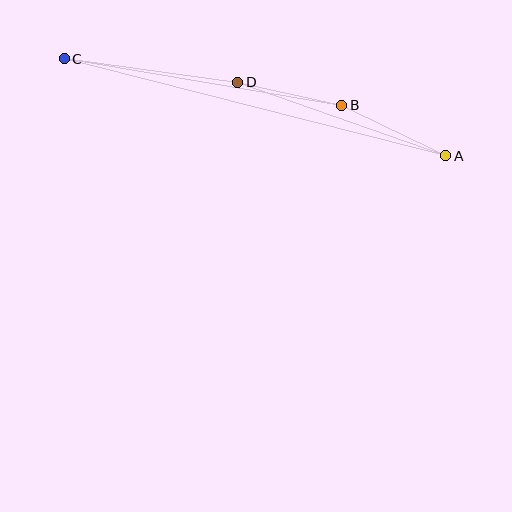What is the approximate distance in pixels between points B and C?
The distance between B and C is approximately 281 pixels.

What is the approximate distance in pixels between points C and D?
The distance between C and D is approximately 175 pixels.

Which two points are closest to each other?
Points B and D are closest to each other.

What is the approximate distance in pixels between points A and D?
The distance between A and D is approximately 221 pixels.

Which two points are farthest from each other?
Points A and C are farthest from each other.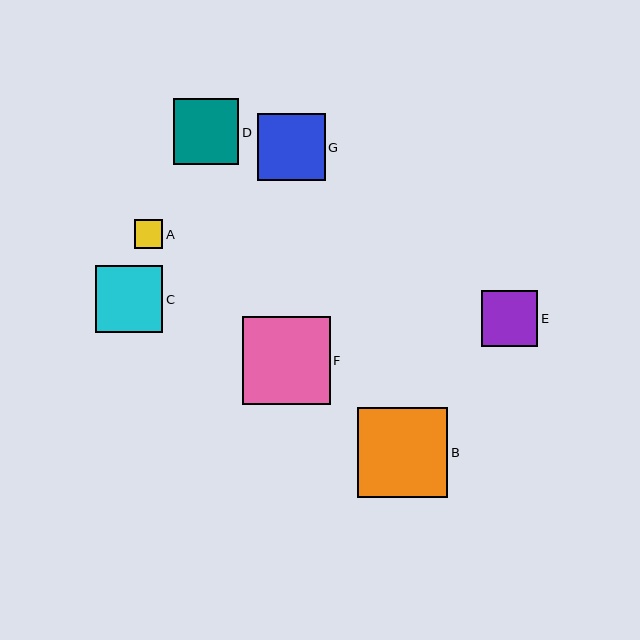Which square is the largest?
Square B is the largest with a size of approximately 90 pixels.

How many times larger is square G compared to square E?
Square G is approximately 1.2 times the size of square E.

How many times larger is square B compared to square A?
Square B is approximately 3.1 times the size of square A.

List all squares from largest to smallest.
From largest to smallest: B, F, G, C, D, E, A.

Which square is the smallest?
Square A is the smallest with a size of approximately 29 pixels.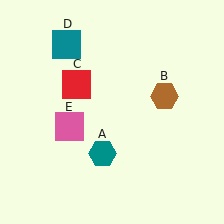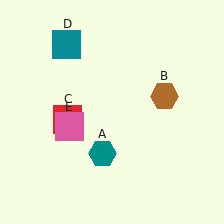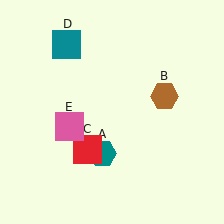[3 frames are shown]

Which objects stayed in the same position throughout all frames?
Teal hexagon (object A) and brown hexagon (object B) and teal square (object D) and pink square (object E) remained stationary.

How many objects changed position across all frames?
1 object changed position: red square (object C).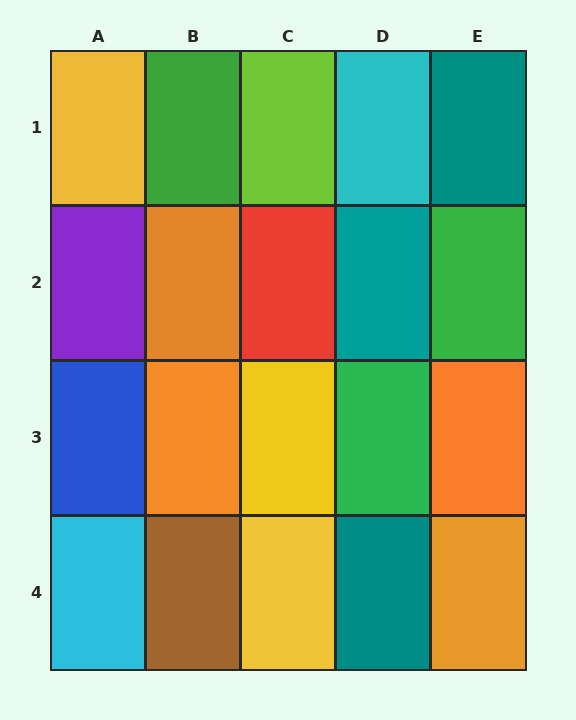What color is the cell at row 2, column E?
Green.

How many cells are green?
3 cells are green.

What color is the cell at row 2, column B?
Orange.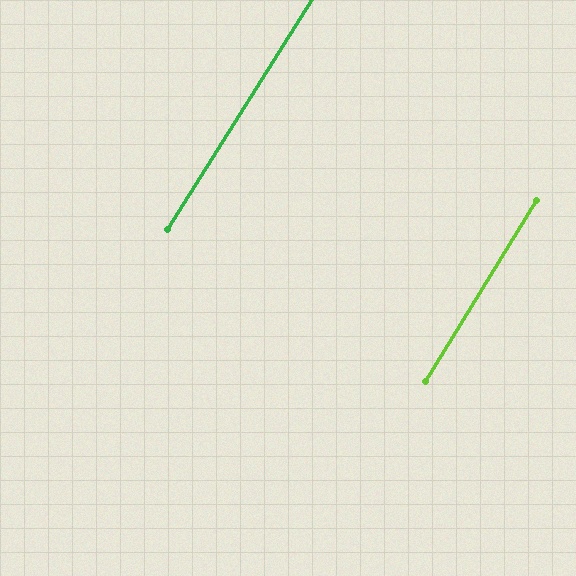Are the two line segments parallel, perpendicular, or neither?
Parallel — their directions differ by only 0.7°.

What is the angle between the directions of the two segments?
Approximately 1 degree.